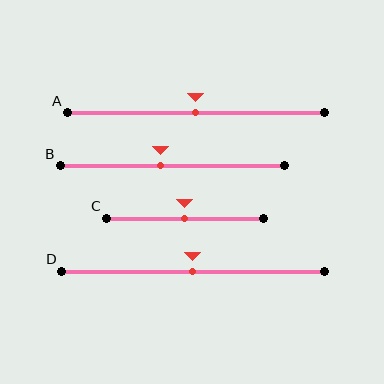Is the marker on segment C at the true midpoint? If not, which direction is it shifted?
Yes, the marker on segment C is at the true midpoint.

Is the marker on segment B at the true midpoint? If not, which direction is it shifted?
No, the marker on segment B is shifted to the left by about 5% of the segment length.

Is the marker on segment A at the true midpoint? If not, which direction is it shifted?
Yes, the marker on segment A is at the true midpoint.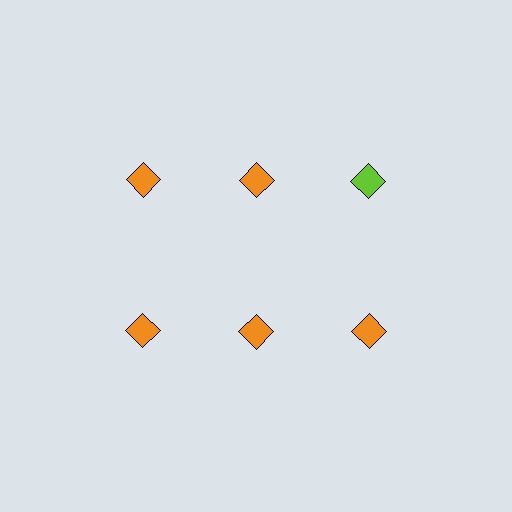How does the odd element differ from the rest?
It has a different color: lime instead of orange.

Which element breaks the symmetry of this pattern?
The lime diamond in the top row, center column breaks the symmetry. All other shapes are orange diamonds.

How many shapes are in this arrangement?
There are 6 shapes arranged in a grid pattern.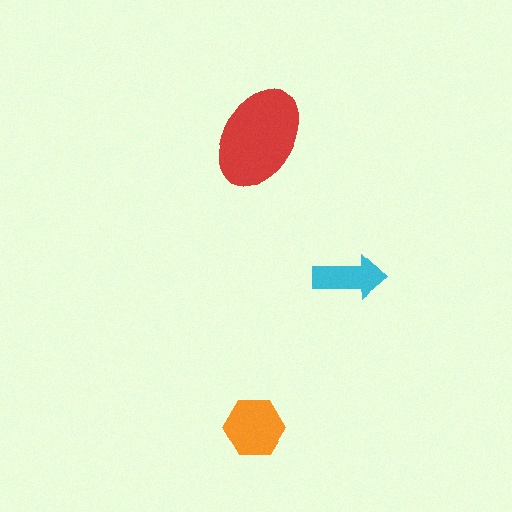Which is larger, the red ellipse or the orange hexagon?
The red ellipse.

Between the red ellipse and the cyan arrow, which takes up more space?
The red ellipse.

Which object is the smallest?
The cyan arrow.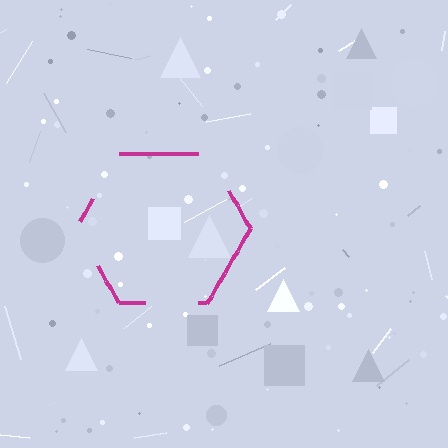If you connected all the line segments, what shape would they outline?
They would outline a hexagon.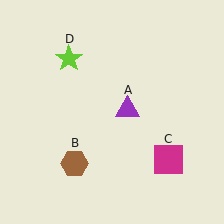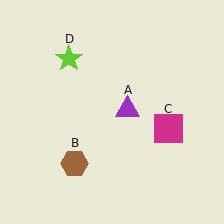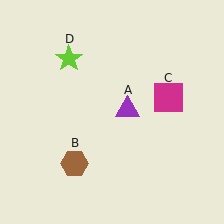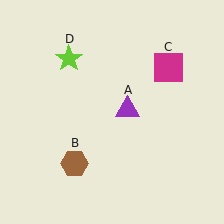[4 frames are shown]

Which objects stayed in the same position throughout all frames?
Purple triangle (object A) and brown hexagon (object B) and lime star (object D) remained stationary.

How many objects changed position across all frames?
1 object changed position: magenta square (object C).